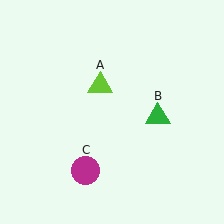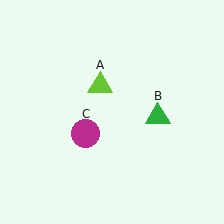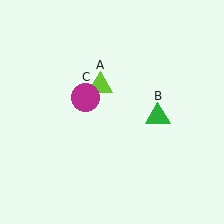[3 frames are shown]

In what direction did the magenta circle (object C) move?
The magenta circle (object C) moved up.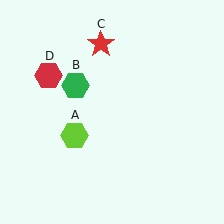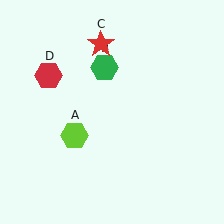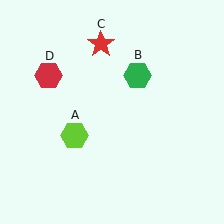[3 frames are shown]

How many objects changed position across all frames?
1 object changed position: green hexagon (object B).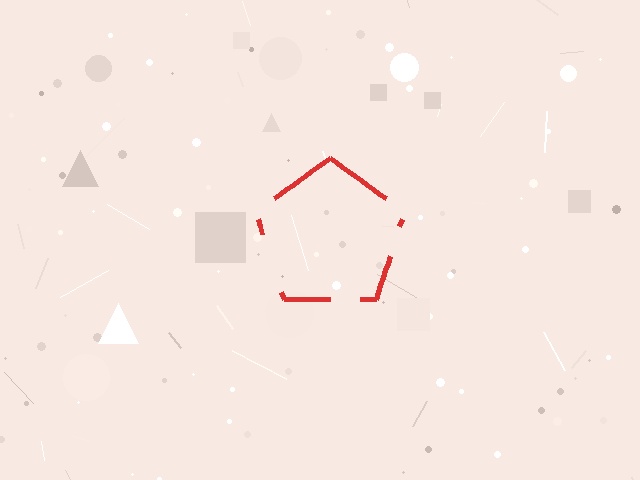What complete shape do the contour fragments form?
The contour fragments form a pentagon.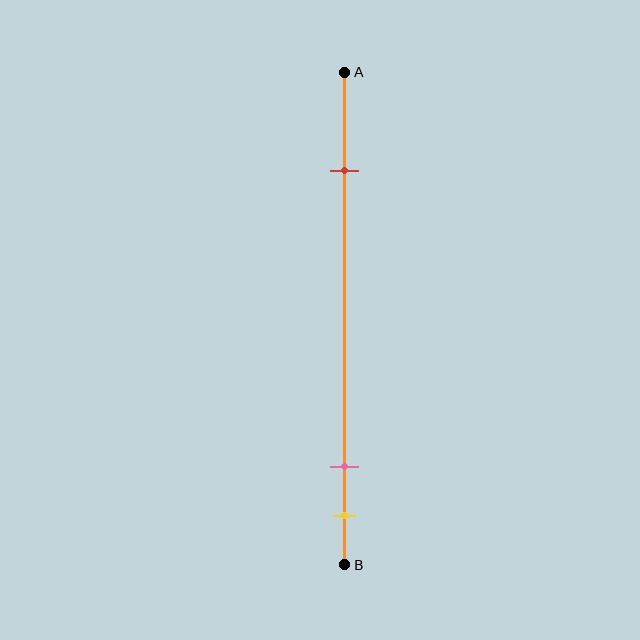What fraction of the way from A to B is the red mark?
The red mark is approximately 20% (0.2) of the way from A to B.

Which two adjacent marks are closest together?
The pink and yellow marks are the closest adjacent pair.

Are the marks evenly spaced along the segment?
No, the marks are not evenly spaced.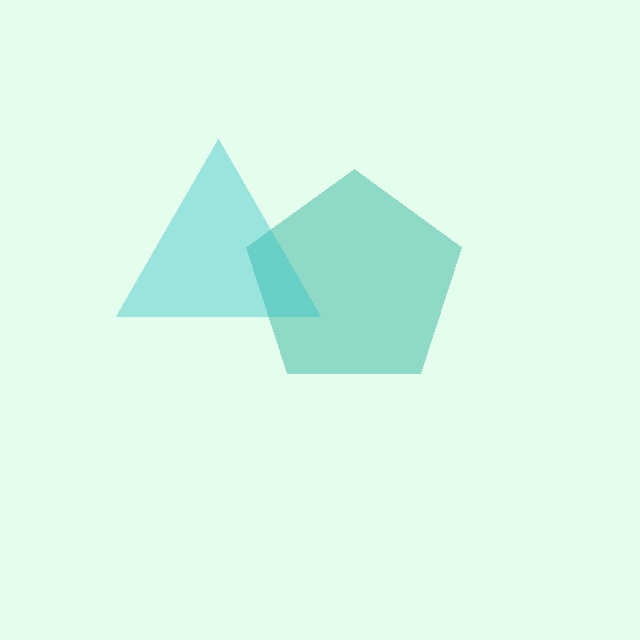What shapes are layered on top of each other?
The layered shapes are: a teal pentagon, a cyan triangle.